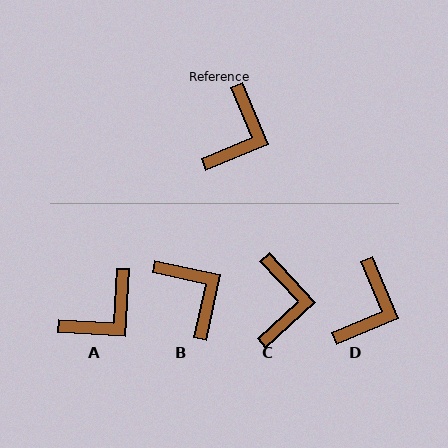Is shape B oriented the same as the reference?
No, it is off by about 55 degrees.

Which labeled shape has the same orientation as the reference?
D.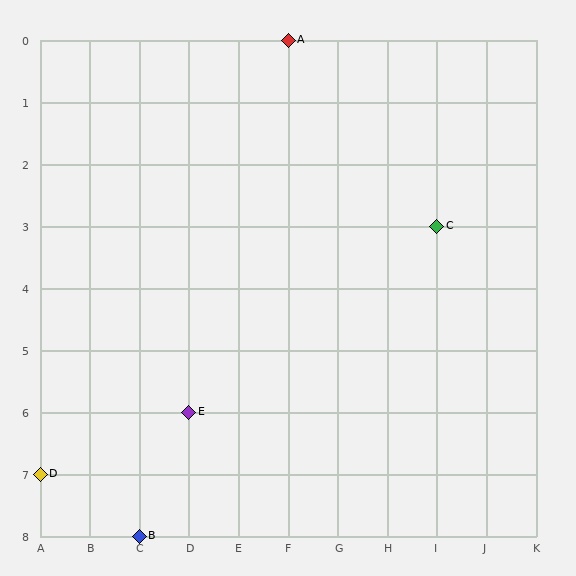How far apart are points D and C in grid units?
Points D and C are 8 columns and 4 rows apart (about 8.9 grid units diagonally).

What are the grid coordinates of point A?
Point A is at grid coordinates (F, 0).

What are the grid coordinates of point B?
Point B is at grid coordinates (C, 8).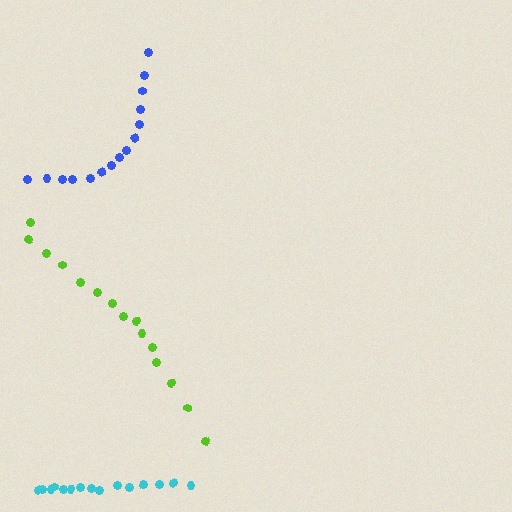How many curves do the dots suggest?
There are 3 distinct paths.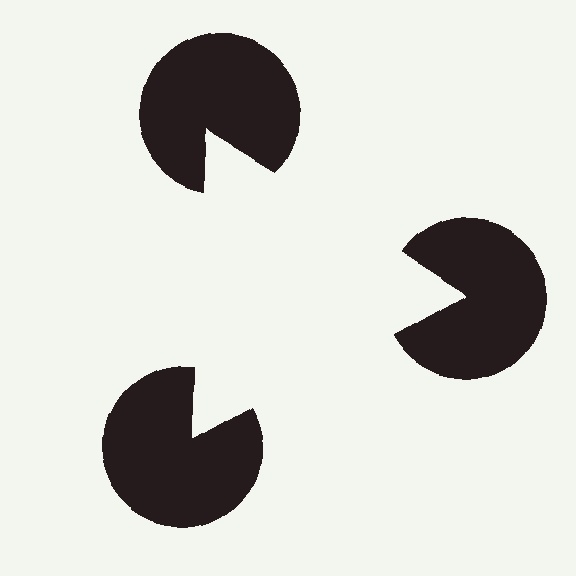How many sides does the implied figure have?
3 sides.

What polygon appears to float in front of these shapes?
An illusory triangle — its edges are inferred from the aligned wedge cuts in the pac-man discs, not physically drawn.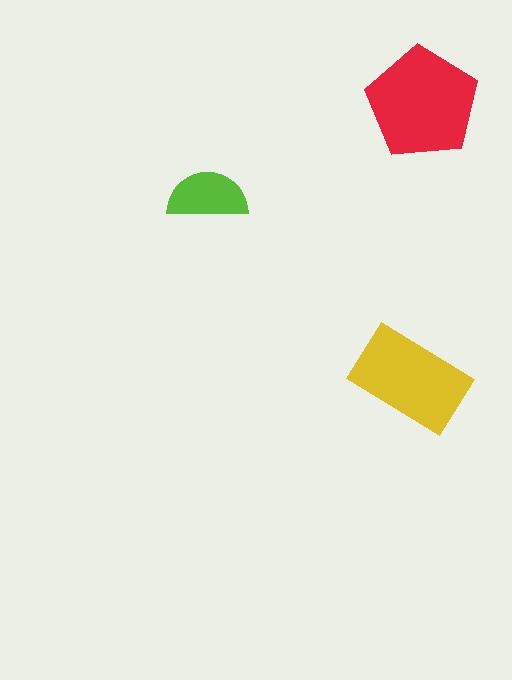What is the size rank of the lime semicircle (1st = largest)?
3rd.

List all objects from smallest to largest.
The lime semicircle, the yellow rectangle, the red pentagon.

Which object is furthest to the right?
The red pentagon is rightmost.